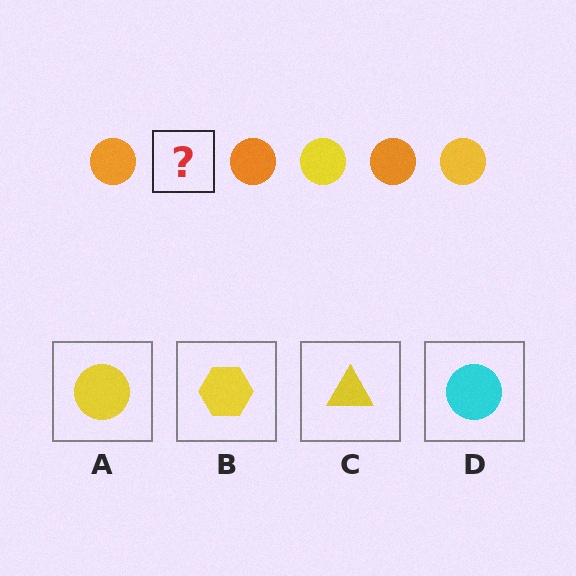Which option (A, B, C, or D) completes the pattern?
A.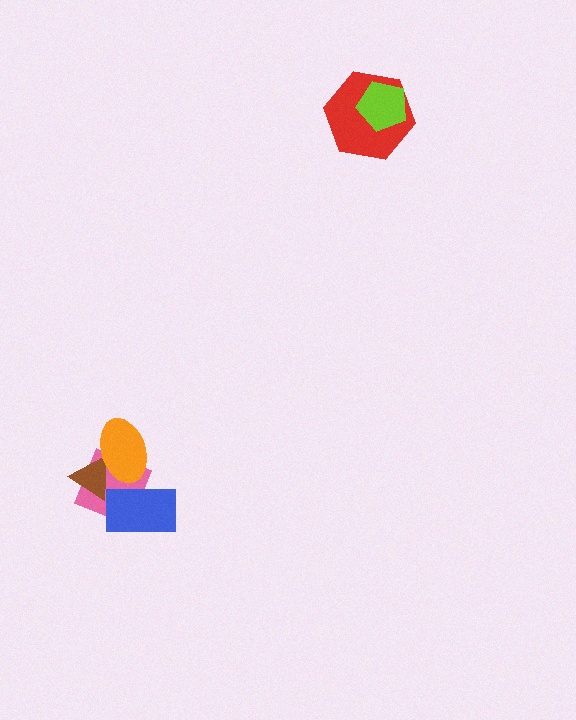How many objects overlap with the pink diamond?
3 objects overlap with the pink diamond.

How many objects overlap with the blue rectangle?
1 object overlaps with the blue rectangle.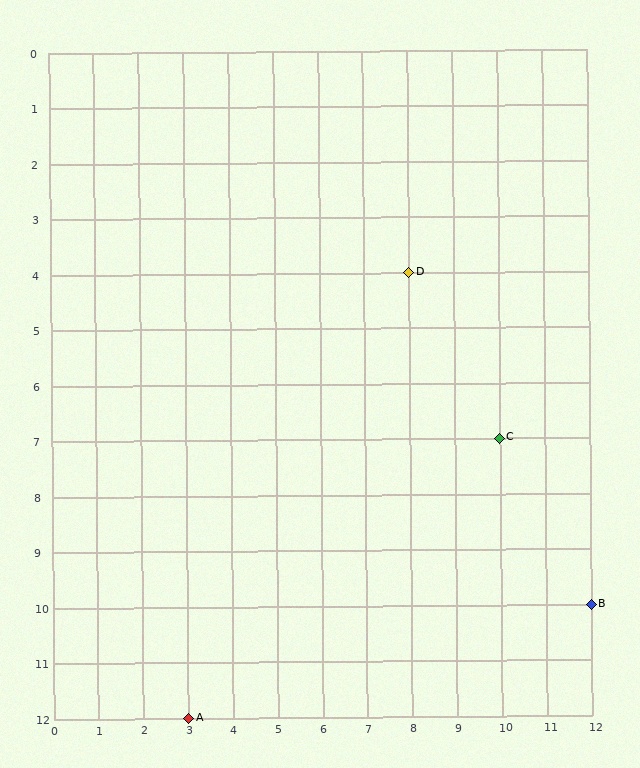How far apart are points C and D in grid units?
Points C and D are 2 columns and 3 rows apart (about 3.6 grid units diagonally).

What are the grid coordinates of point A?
Point A is at grid coordinates (3, 12).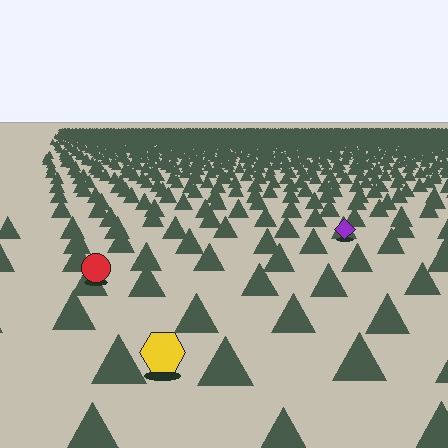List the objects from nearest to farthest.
From nearest to farthest: the yellow hexagon, the red circle, the purple diamond.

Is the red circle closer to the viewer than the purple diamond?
Yes. The red circle is closer — you can tell from the texture gradient: the ground texture is coarser near it.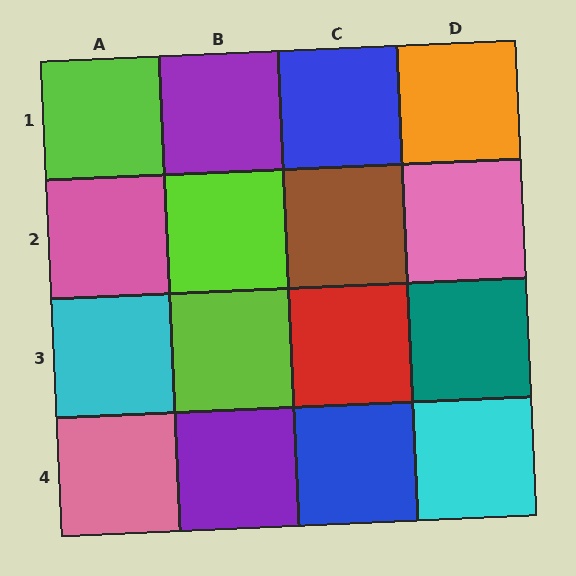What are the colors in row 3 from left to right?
Cyan, lime, red, teal.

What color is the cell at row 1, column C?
Blue.